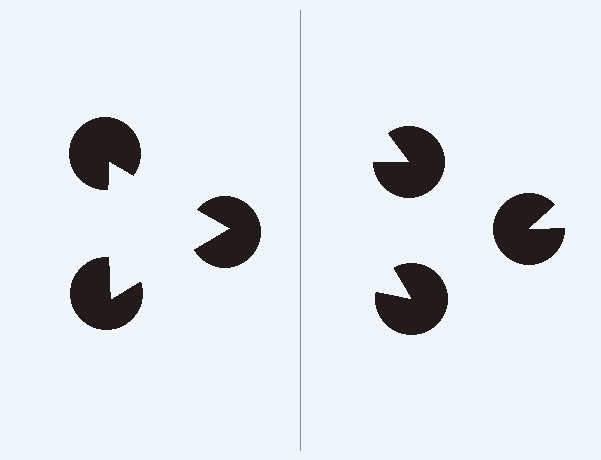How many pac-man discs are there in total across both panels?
6 — 3 on each side.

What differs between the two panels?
The pac-man discs are positioned identically on both sides; only the wedge orientations differ. On the left they align to a triangle; on the right they are misaligned.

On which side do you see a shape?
An illusory triangle appears on the left side. On the right side the wedge cuts are rotated, so no coherent shape forms.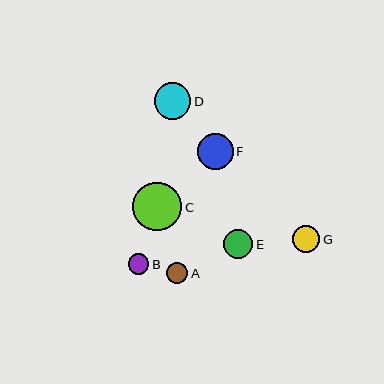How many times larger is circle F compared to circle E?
Circle F is approximately 1.2 times the size of circle E.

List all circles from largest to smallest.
From largest to smallest: C, D, F, E, G, A, B.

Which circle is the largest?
Circle C is the largest with a size of approximately 49 pixels.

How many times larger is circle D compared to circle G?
Circle D is approximately 1.3 times the size of circle G.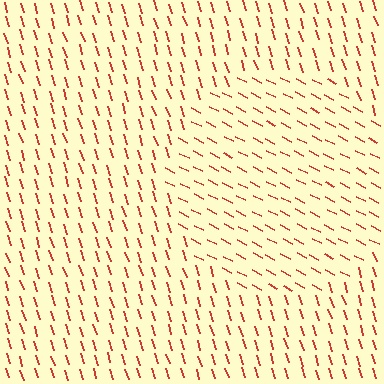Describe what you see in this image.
The image is filled with small red line segments. A circle region in the image has lines oriented differently from the surrounding lines, creating a visible texture boundary.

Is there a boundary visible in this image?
Yes, there is a texture boundary formed by a change in line orientation.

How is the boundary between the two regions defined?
The boundary is defined purely by a change in line orientation (approximately 45 degrees difference). All lines are the same color and thickness.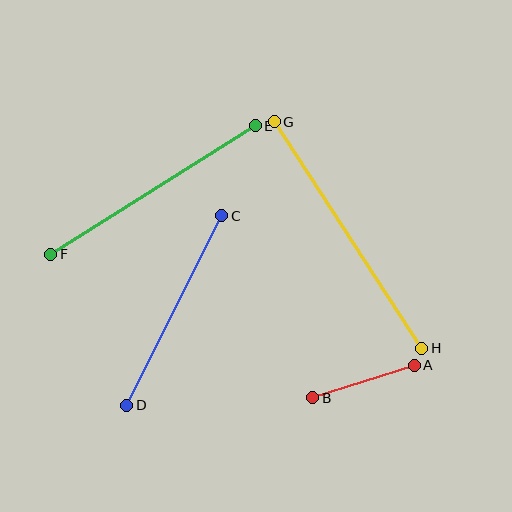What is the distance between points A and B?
The distance is approximately 107 pixels.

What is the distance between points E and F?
The distance is approximately 242 pixels.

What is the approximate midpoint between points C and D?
The midpoint is at approximately (174, 311) pixels.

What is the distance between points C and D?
The distance is approximately 212 pixels.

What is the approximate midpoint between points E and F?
The midpoint is at approximately (153, 190) pixels.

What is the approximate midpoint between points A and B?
The midpoint is at approximately (364, 382) pixels.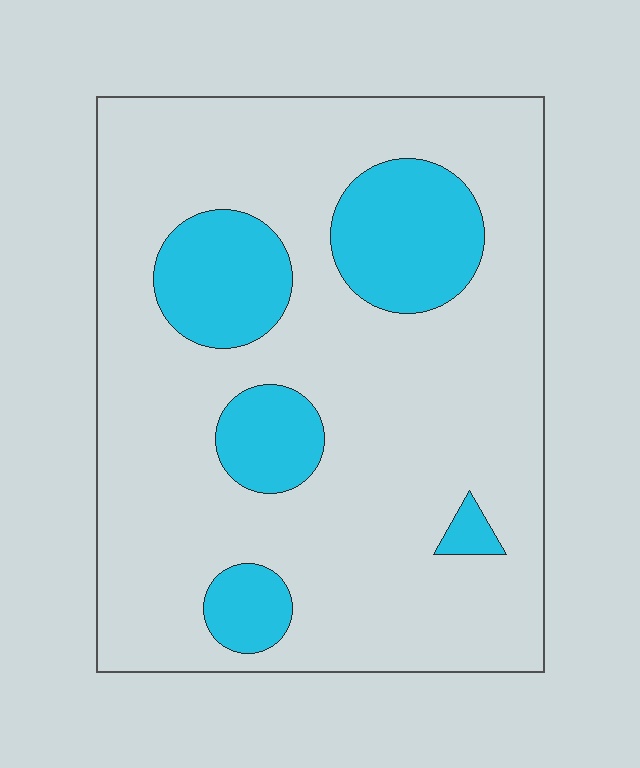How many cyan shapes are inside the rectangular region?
5.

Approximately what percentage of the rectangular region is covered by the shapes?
Approximately 20%.